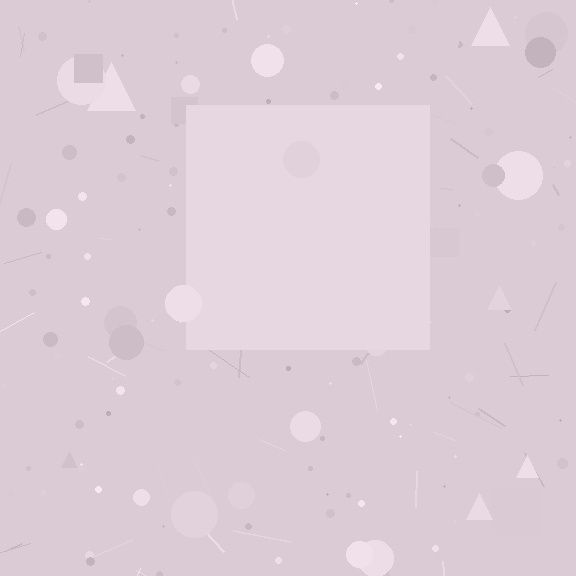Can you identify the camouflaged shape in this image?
The camouflaged shape is a square.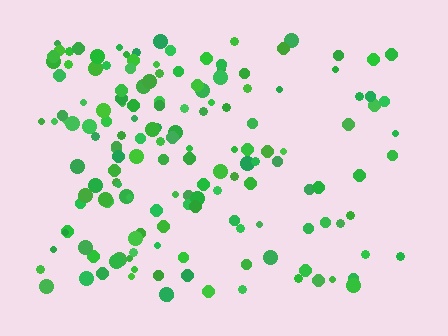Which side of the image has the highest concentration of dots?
The left.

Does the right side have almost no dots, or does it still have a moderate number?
Still a moderate number, just noticeably fewer than the left.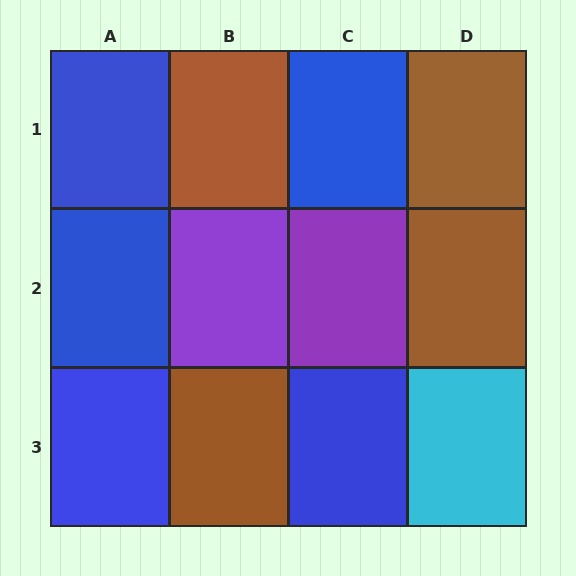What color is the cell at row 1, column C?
Blue.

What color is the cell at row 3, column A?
Blue.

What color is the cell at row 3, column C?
Blue.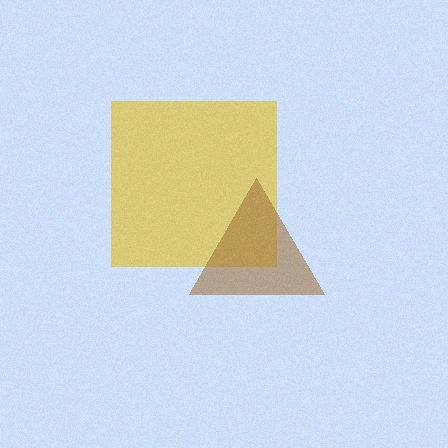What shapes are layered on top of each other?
The layered shapes are: a yellow square, a brown triangle.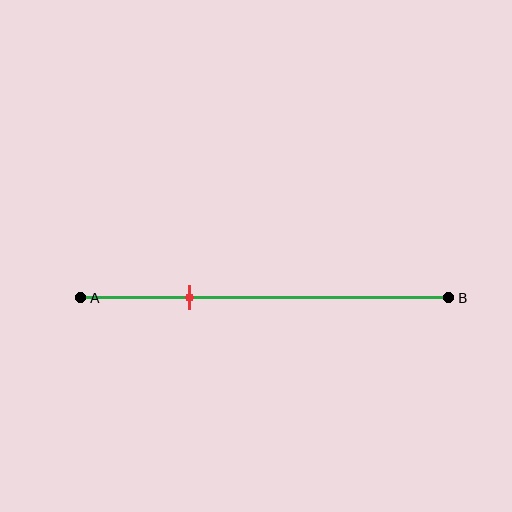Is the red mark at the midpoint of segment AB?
No, the mark is at about 30% from A, not at the 50% midpoint.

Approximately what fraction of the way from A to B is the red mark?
The red mark is approximately 30% of the way from A to B.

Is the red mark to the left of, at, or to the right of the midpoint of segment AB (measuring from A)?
The red mark is to the left of the midpoint of segment AB.